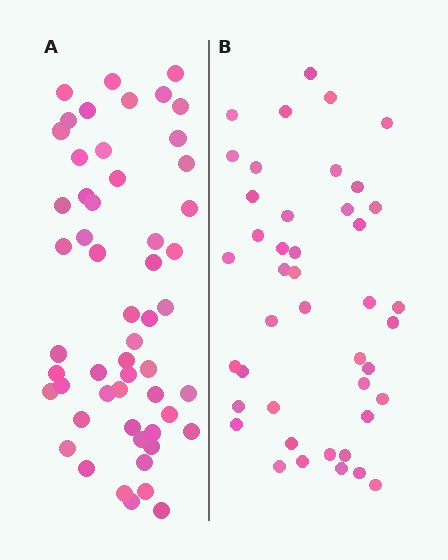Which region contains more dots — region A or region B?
Region A (the left region) has more dots.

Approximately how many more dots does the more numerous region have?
Region A has roughly 12 or so more dots than region B.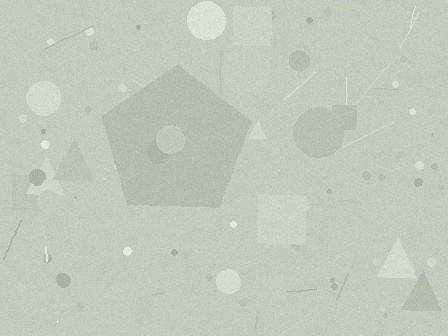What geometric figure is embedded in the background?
A pentagon is embedded in the background.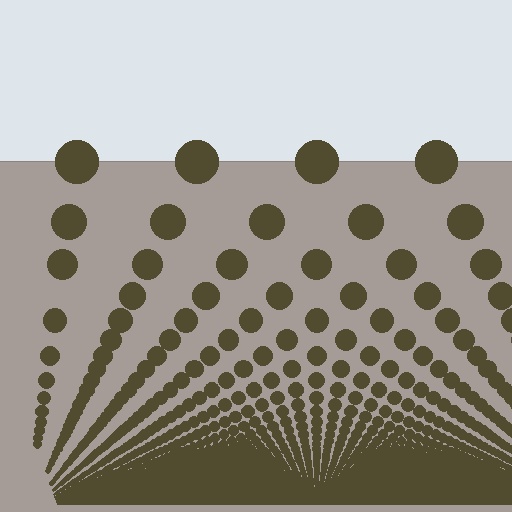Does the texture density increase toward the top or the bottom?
Density increases toward the bottom.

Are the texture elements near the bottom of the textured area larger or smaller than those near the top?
Smaller. The gradient is inverted — elements near the bottom are smaller and denser.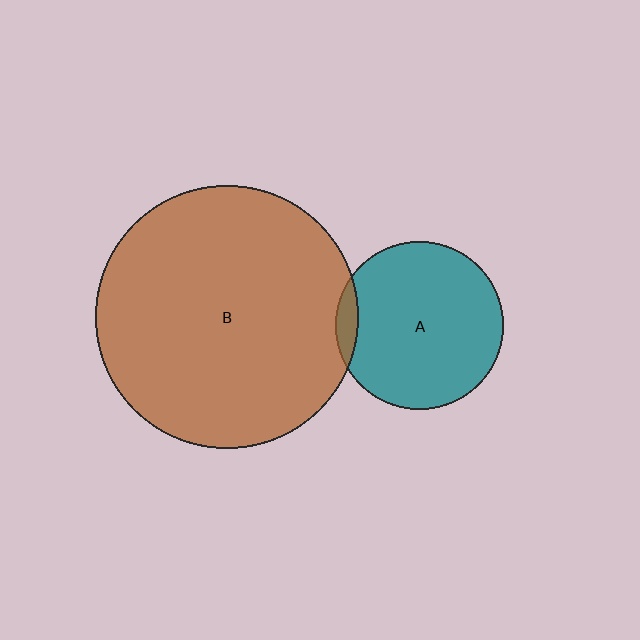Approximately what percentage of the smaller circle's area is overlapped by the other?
Approximately 5%.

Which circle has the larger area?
Circle B (brown).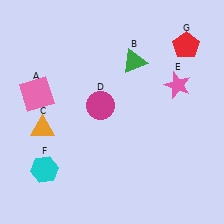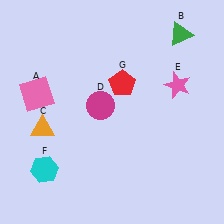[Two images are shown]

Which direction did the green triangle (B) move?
The green triangle (B) moved right.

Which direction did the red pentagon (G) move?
The red pentagon (G) moved left.